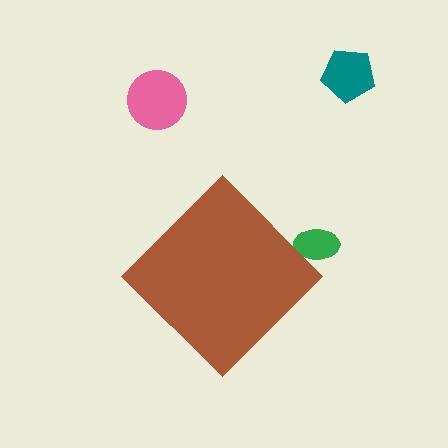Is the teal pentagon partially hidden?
No, the teal pentagon is fully visible.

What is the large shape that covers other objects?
A brown diamond.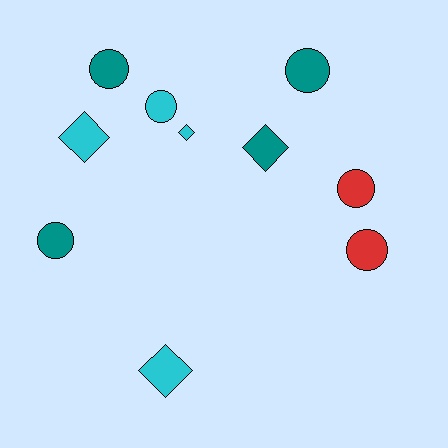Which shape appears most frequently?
Circle, with 6 objects.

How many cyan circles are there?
There is 1 cyan circle.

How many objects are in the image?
There are 10 objects.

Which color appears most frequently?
Cyan, with 4 objects.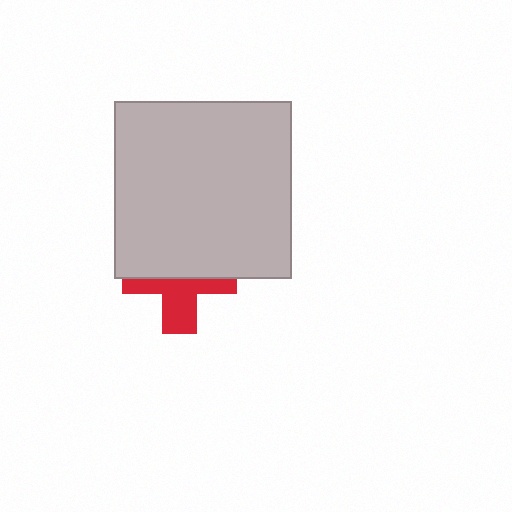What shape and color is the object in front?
The object in front is a light gray square.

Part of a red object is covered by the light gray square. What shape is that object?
It is a cross.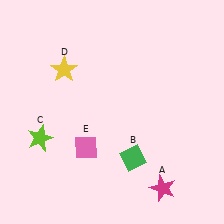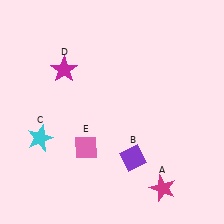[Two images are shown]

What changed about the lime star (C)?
In Image 1, C is lime. In Image 2, it changed to cyan.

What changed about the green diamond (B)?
In Image 1, B is green. In Image 2, it changed to purple.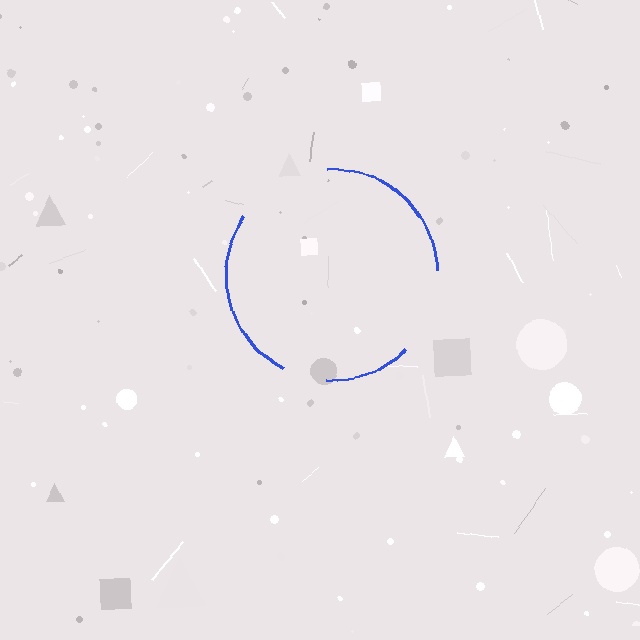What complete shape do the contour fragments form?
The contour fragments form a circle.